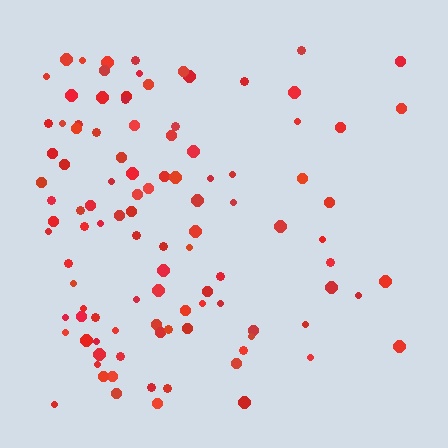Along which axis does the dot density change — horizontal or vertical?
Horizontal.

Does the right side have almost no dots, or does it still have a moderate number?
Still a moderate number, just noticeably fewer than the left.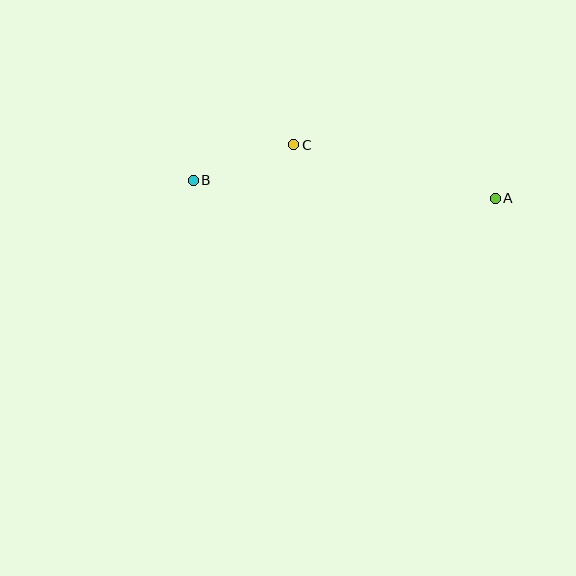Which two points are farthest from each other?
Points A and B are farthest from each other.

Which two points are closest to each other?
Points B and C are closest to each other.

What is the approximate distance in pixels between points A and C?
The distance between A and C is approximately 209 pixels.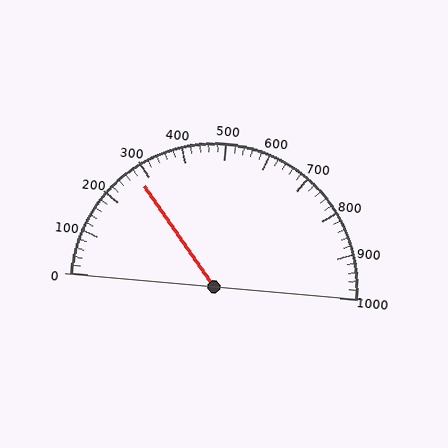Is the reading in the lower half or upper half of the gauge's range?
The reading is in the lower half of the range (0 to 1000).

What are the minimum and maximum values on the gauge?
The gauge ranges from 0 to 1000.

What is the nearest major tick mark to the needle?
The nearest major tick mark is 300.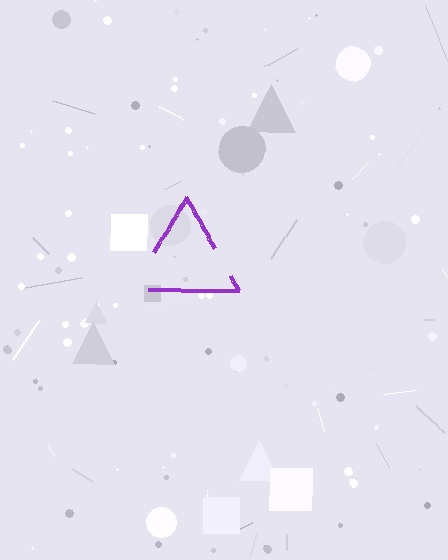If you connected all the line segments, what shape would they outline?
They would outline a triangle.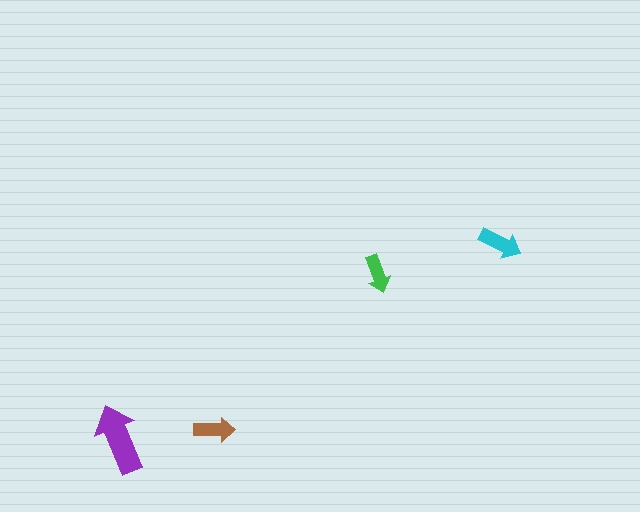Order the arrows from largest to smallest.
the purple one, the cyan one, the brown one, the green one.